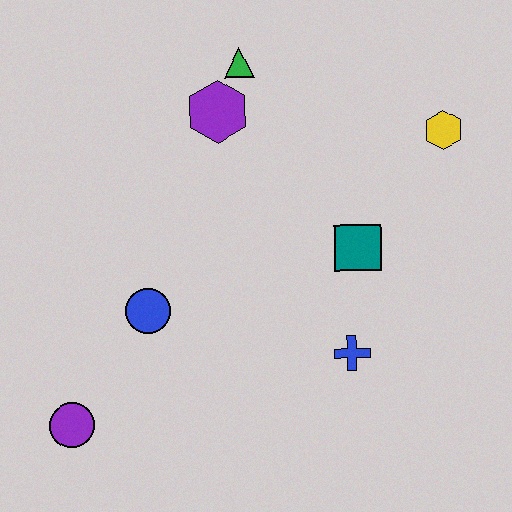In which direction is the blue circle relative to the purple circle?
The blue circle is above the purple circle.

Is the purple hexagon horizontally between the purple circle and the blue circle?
No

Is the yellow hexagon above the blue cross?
Yes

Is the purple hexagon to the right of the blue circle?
Yes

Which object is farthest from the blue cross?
The green triangle is farthest from the blue cross.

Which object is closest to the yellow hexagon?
The teal square is closest to the yellow hexagon.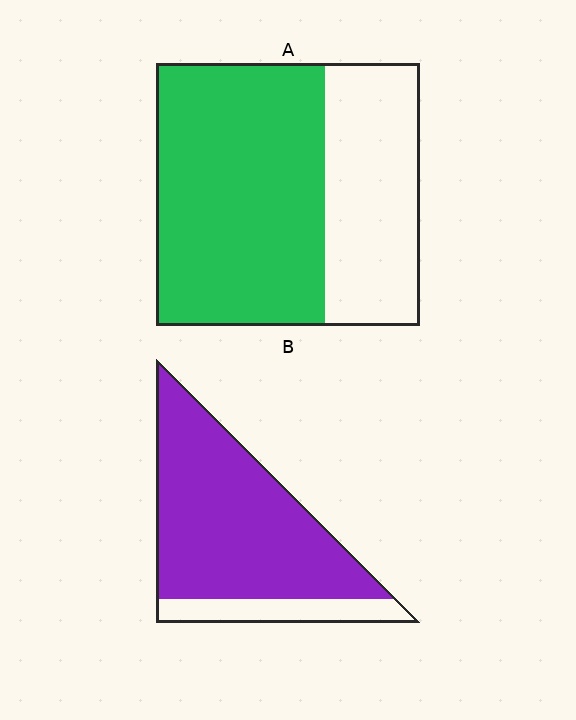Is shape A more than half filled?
Yes.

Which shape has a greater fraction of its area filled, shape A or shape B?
Shape B.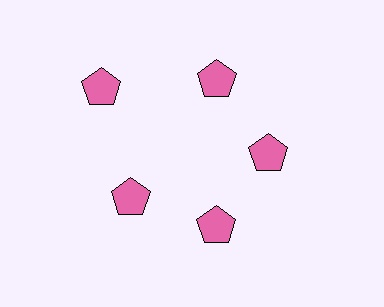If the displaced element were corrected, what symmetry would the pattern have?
It would have 5-fold rotational symmetry — the pattern would map onto itself every 72 degrees.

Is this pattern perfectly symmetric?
No. The 5 pink pentagons are arranged in a ring, but one element near the 10 o'clock position is pushed outward from the center, breaking the 5-fold rotational symmetry.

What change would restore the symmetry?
The symmetry would be restored by moving it inward, back onto the ring so that all 5 pentagons sit at equal angles and equal distance from the center.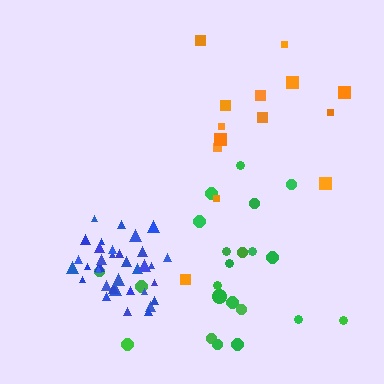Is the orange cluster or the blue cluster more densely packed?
Blue.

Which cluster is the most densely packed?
Blue.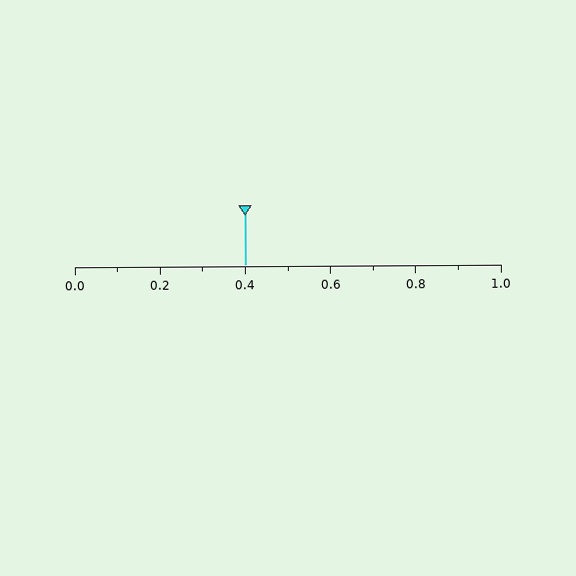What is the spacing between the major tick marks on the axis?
The major ticks are spaced 0.2 apart.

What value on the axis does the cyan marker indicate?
The marker indicates approximately 0.4.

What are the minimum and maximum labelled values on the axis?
The axis runs from 0.0 to 1.0.